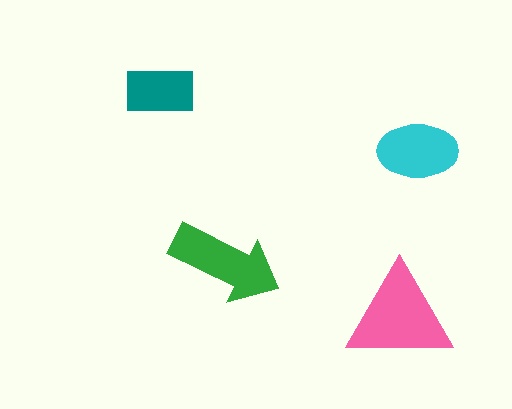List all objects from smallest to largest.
The teal rectangle, the cyan ellipse, the green arrow, the pink triangle.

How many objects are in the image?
There are 4 objects in the image.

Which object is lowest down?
The pink triangle is bottommost.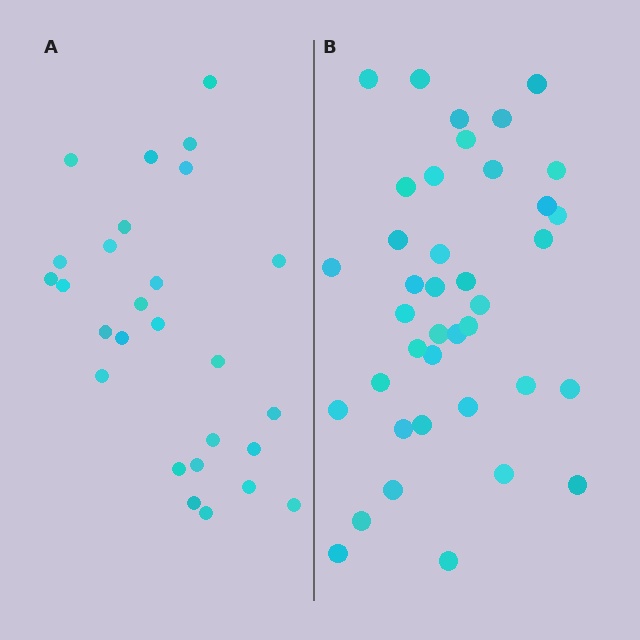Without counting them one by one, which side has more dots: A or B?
Region B (the right region) has more dots.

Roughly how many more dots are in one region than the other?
Region B has roughly 12 or so more dots than region A.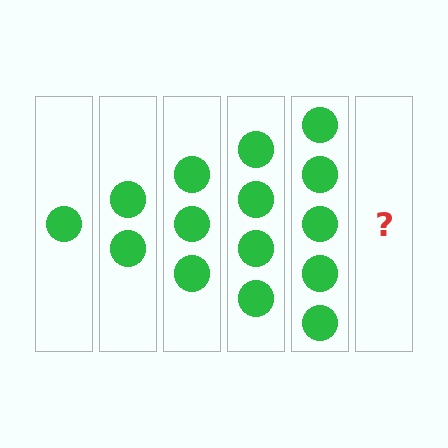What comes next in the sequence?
The next element should be 6 circles.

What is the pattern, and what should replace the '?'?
The pattern is that each step adds one more circle. The '?' should be 6 circles.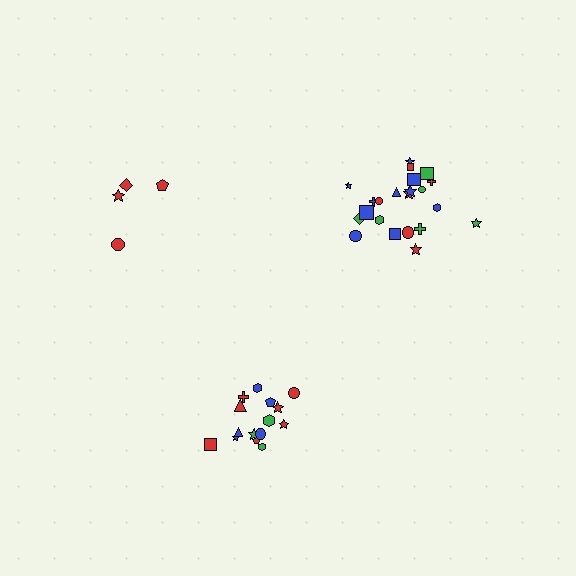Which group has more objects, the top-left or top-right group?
The top-right group.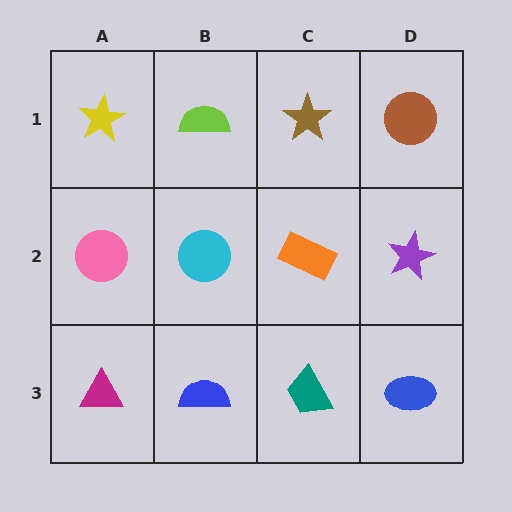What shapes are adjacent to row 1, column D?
A purple star (row 2, column D), a brown star (row 1, column C).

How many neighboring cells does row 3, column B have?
3.